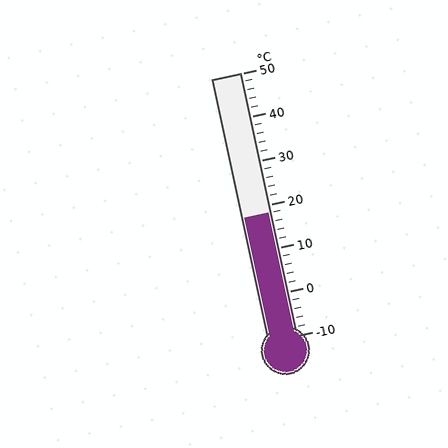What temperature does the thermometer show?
The thermometer shows approximately 18°C.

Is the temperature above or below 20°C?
The temperature is below 20°C.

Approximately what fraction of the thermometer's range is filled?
The thermometer is filled to approximately 45% of its range.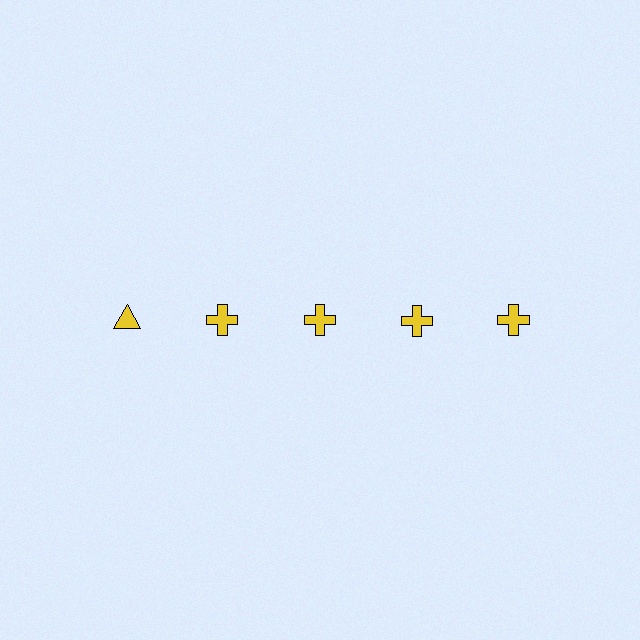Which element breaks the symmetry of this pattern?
The yellow triangle in the top row, leftmost column breaks the symmetry. All other shapes are yellow crosses.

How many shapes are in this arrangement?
There are 5 shapes arranged in a grid pattern.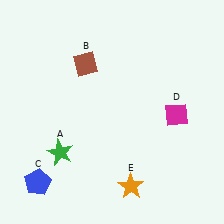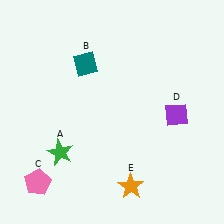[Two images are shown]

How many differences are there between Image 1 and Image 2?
There are 3 differences between the two images.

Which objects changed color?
B changed from brown to teal. C changed from blue to pink. D changed from magenta to purple.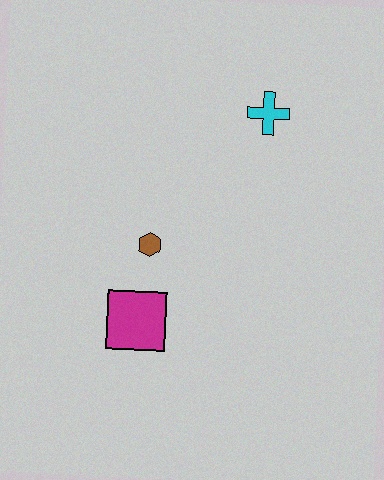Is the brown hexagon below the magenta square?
No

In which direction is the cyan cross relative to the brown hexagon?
The cyan cross is above the brown hexagon.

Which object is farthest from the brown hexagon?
The cyan cross is farthest from the brown hexagon.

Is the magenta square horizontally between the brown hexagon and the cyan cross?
No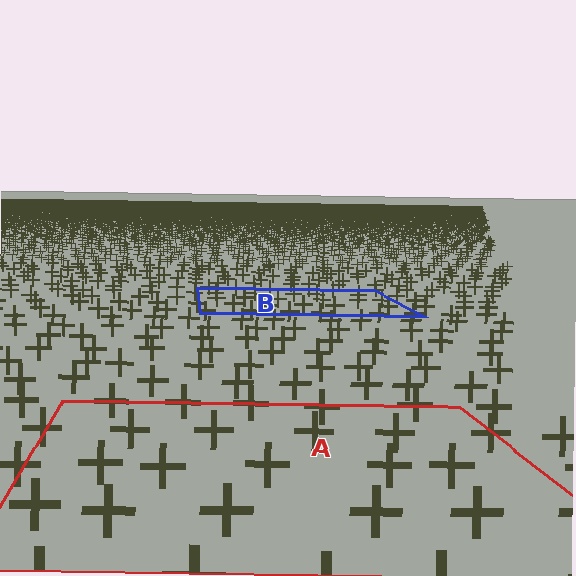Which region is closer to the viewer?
Region A is closer. The texture elements there are larger and more spread out.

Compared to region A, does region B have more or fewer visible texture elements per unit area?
Region B has more texture elements per unit area — they are packed more densely because it is farther away.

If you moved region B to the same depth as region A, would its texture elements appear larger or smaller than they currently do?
They would appear larger. At a closer depth, the same texture elements are projected at a bigger on-screen size.